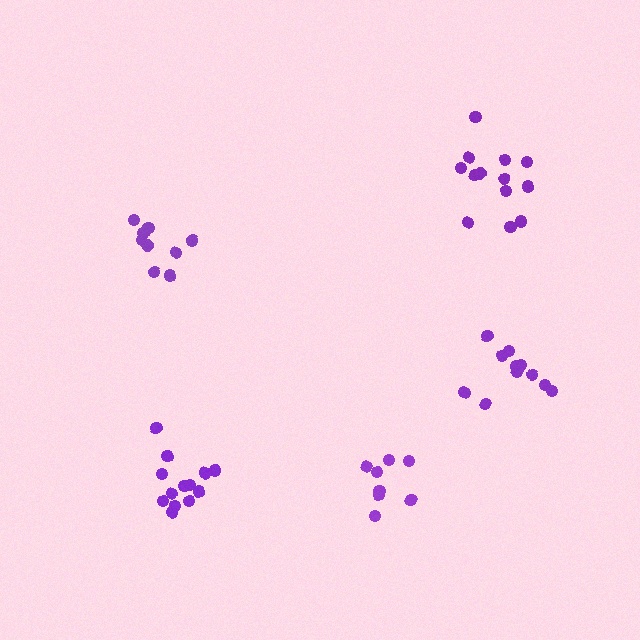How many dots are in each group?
Group 1: 12 dots, Group 2: 13 dots, Group 3: 9 dots, Group 4: 14 dots, Group 5: 8 dots (56 total).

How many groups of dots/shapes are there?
There are 5 groups.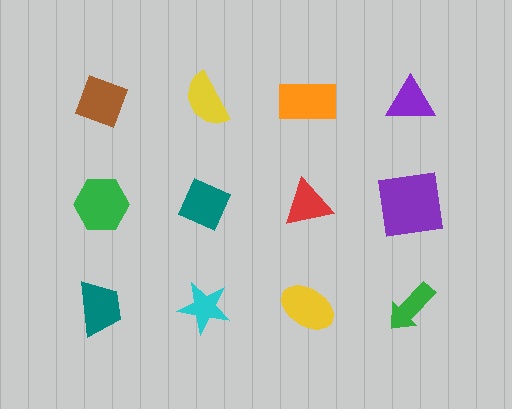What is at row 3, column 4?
A green arrow.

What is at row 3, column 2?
A cyan star.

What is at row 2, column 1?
A green hexagon.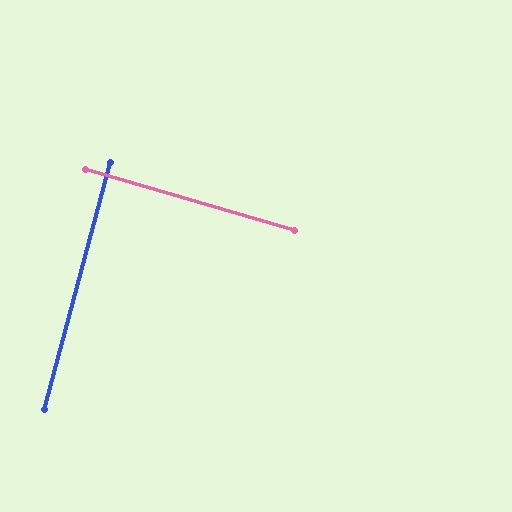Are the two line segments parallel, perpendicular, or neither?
Perpendicular — they meet at approximately 89°.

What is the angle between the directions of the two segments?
Approximately 89 degrees.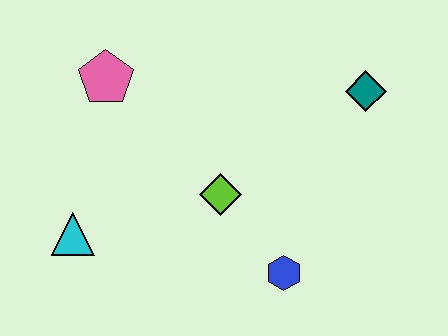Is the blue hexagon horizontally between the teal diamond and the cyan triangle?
Yes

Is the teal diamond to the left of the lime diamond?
No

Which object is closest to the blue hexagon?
The lime diamond is closest to the blue hexagon.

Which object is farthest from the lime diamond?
The teal diamond is farthest from the lime diamond.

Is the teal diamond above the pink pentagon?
No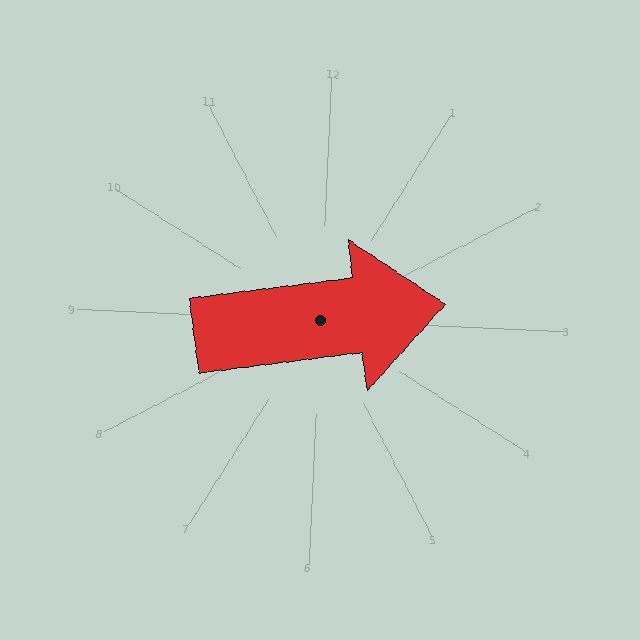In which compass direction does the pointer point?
East.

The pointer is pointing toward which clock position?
Roughly 3 o'clock.